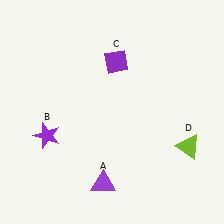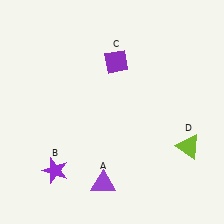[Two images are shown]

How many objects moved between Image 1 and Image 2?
1 object moved between the two images.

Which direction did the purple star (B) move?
The purple star (B) moved down.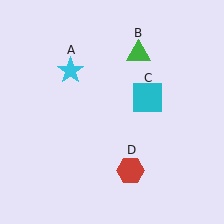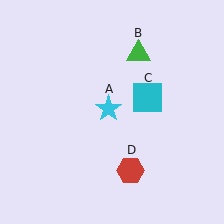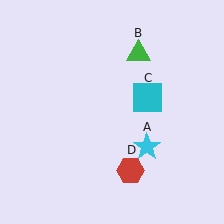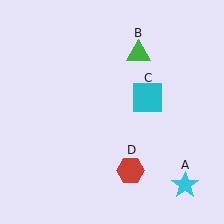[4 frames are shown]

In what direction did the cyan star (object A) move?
The cyan star (object A) moved down and to the right.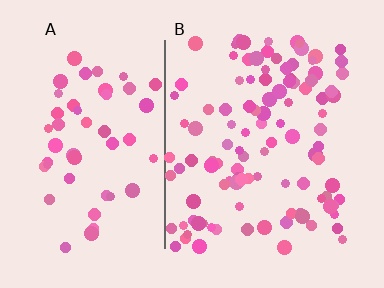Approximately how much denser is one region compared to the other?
Approximately 2.0× — region B over region A.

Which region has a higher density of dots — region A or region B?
B (the right).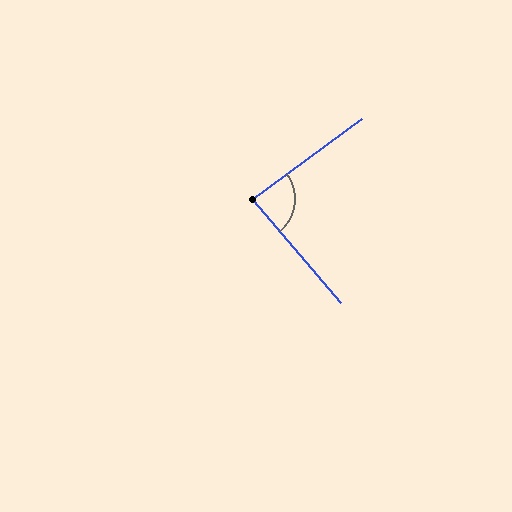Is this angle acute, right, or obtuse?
It is approximately a right angle.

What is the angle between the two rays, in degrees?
Approximately 86 degrees.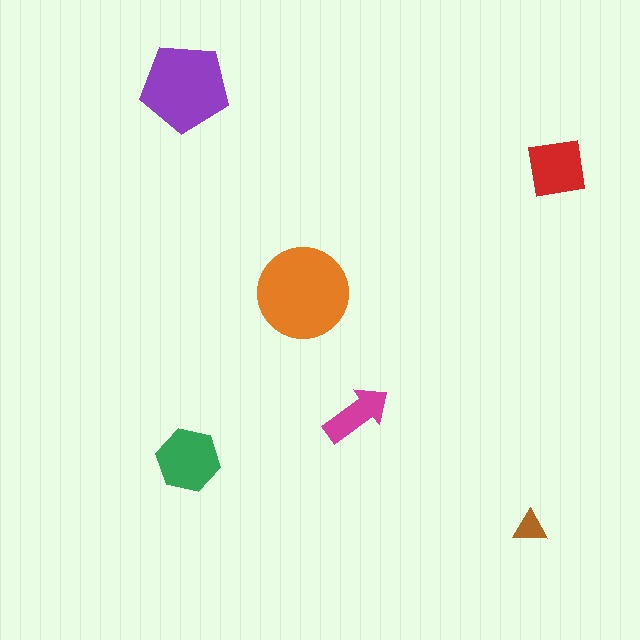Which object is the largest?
The orange circle.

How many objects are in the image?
There are 6 objects in the image.